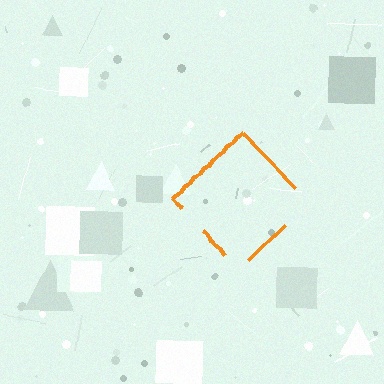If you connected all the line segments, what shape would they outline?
They would outline a diamond.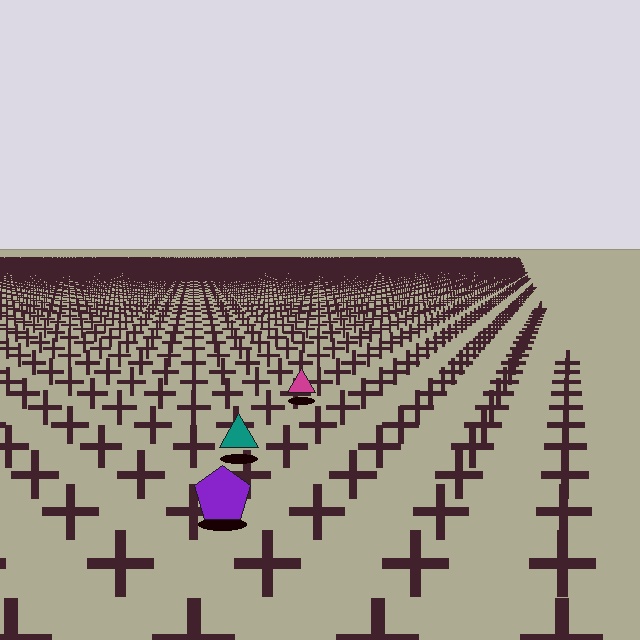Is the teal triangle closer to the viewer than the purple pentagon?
No. The purple pentagon is closer — you can tell from the texture gradient: the ground texture is coarser near it.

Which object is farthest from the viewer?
The magenta triangle is farthest from the viewer. It appears smaller and the ground texture around it is denser.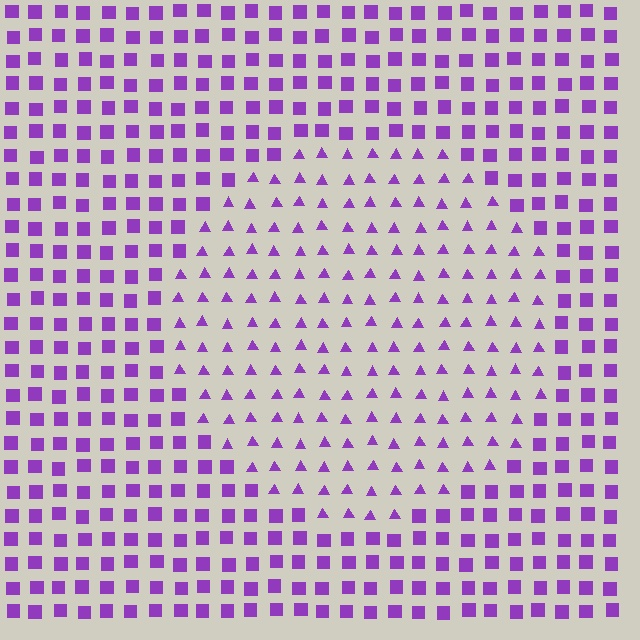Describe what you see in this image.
The image is filled with small purple elements arranged in a uniform grid. A circle-shaped region contains triangles, while the surrounding area contains squares. The boundary is defined purely by the change in element shape.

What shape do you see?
I see a circle.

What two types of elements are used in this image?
The image uses triangles inside the circle region and squares outside it.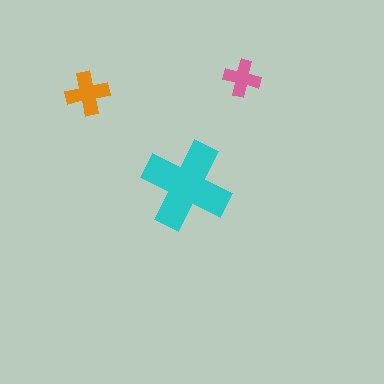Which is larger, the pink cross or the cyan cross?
The cyan one.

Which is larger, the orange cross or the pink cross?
The orange one.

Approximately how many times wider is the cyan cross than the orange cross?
About 2 times wider.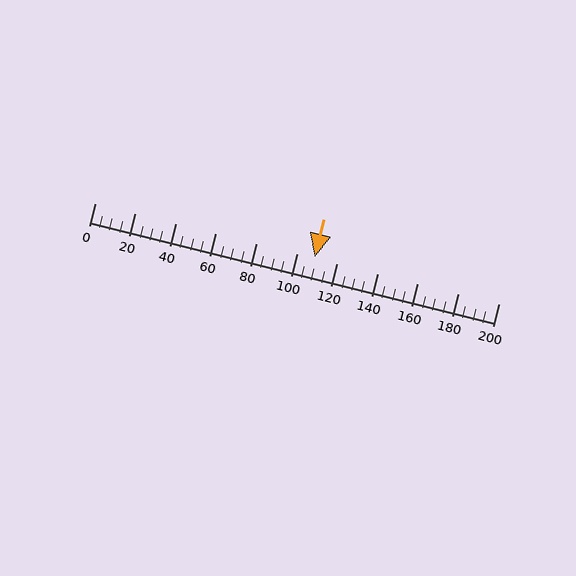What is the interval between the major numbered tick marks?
The major tick marks are spaced 20 units apart.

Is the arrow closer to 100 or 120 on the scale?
The arrow is closer to 100.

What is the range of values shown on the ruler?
The ruler shows values from 0 to 200.